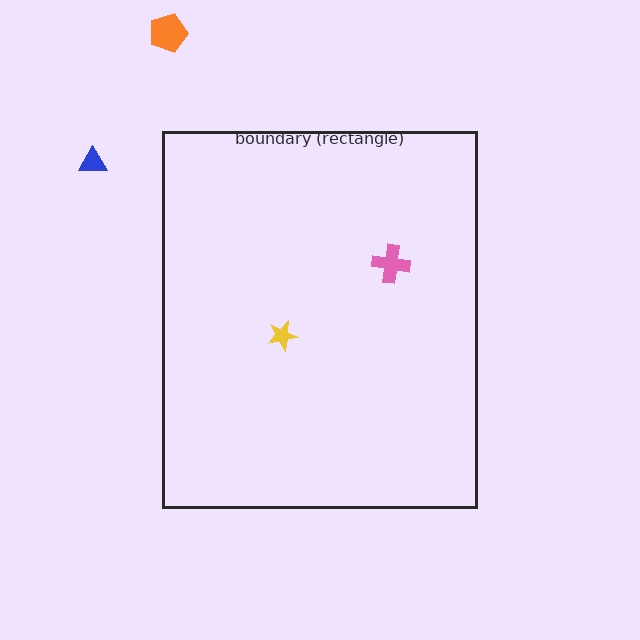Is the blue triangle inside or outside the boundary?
Outside.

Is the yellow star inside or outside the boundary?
Inside.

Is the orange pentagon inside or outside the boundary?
Outside.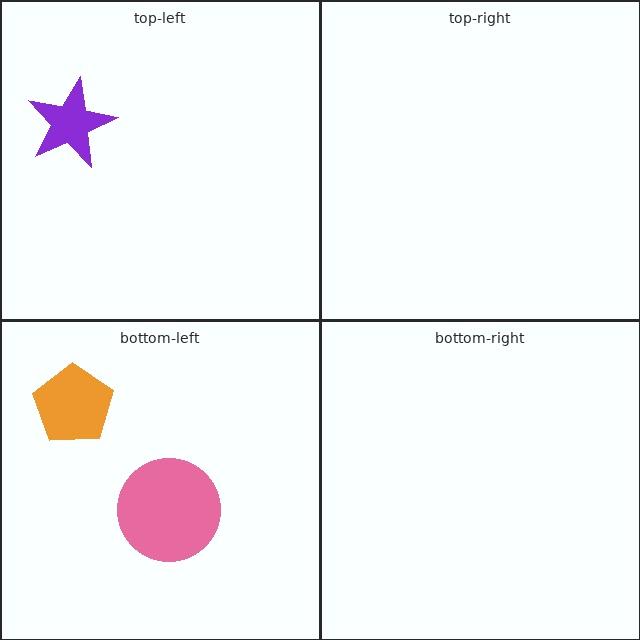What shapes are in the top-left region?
The purple star.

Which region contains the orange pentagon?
The bottom-left region.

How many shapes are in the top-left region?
1.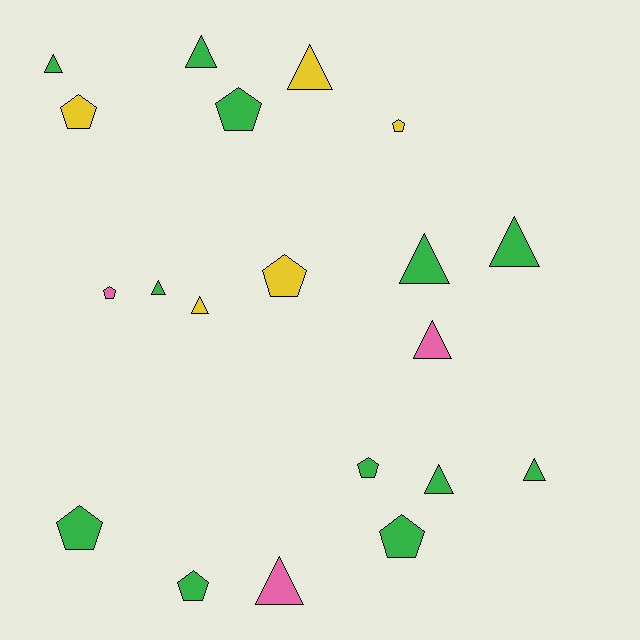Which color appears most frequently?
Green, with 12 objects.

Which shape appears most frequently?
Triangle, with 11 objects.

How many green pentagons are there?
There are 5 green pentagons.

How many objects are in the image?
There are 20 objects.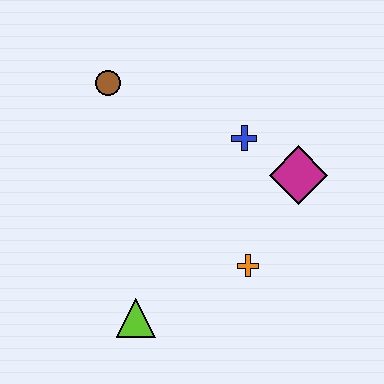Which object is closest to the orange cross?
The magenta diamond is closest to the orange cross.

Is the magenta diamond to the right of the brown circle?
Yes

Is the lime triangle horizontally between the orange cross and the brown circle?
Yes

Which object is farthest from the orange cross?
The brown circle is farthest from the orange cross.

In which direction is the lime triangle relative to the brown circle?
The lime triangle is below the brown circle.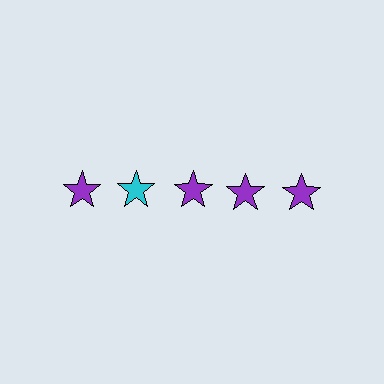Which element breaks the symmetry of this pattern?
The cyan star in the top row, second from left column breaks the symmetry. All other shapes are purple stars.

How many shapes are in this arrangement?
There are 5 shapes arranged in a grid pattern.